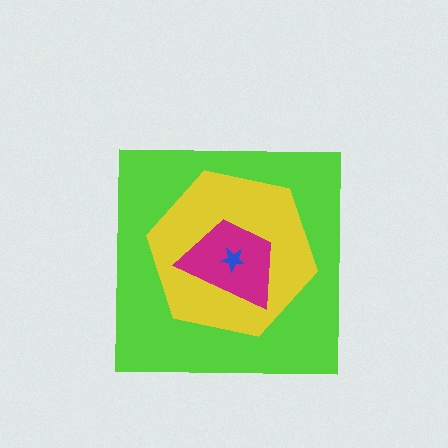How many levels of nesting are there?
4.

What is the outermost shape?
The lime square.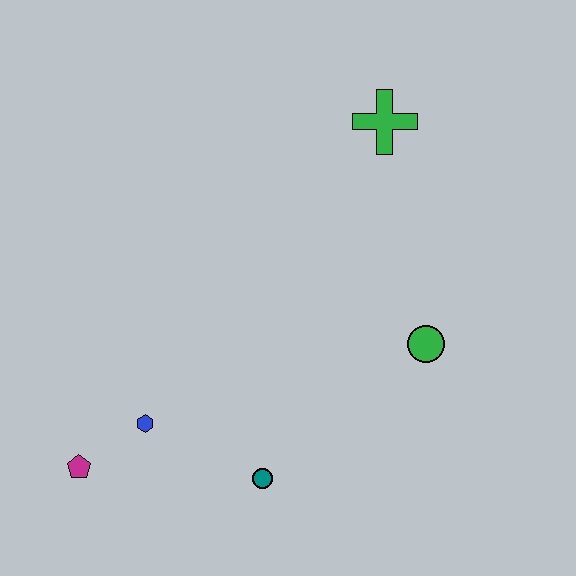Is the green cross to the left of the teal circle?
No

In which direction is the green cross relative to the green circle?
The green cross is above the green circle.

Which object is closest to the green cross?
The green circle is closest to the green cross.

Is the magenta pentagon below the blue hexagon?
Yes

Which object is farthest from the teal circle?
The green cross is farthest from the teal circle.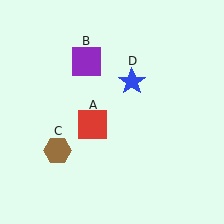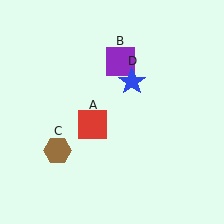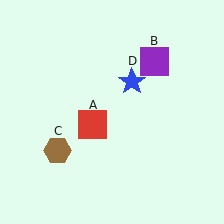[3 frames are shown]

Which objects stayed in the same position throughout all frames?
Red square (object A) and brown hexagon (object C) and blue star (object D) remained stationary.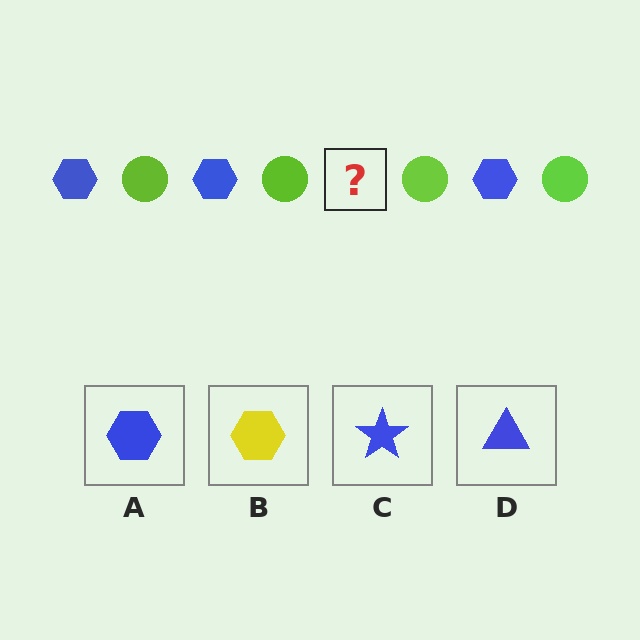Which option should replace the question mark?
Option A.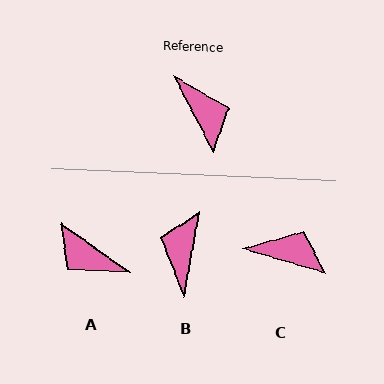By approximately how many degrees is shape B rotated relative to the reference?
Approximately 142 degrees counter-clockwise.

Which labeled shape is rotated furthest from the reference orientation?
A, about 154 degrees away.